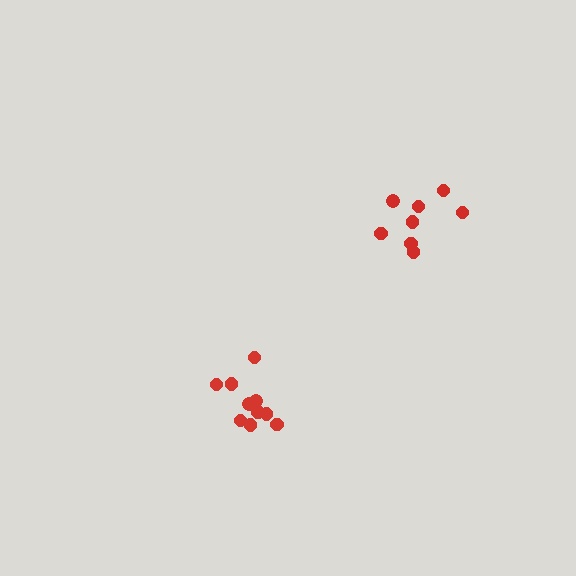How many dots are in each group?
Group 1: 11 dots, Group 2: 8 dots (19 total).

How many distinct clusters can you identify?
There are 2 distinct clusters.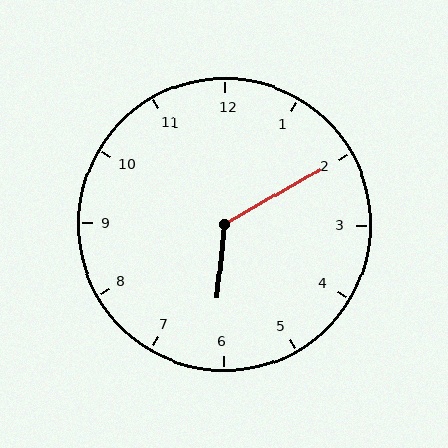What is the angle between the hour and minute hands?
Approximately 125 degrees.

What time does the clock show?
6:10.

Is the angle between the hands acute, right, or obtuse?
It is obtuse.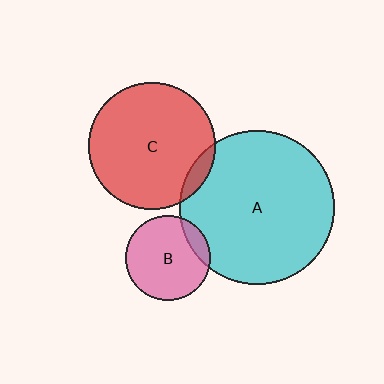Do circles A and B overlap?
Yes.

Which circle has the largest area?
Circle A (cyan).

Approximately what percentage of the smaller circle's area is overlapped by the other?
Approximately 10%.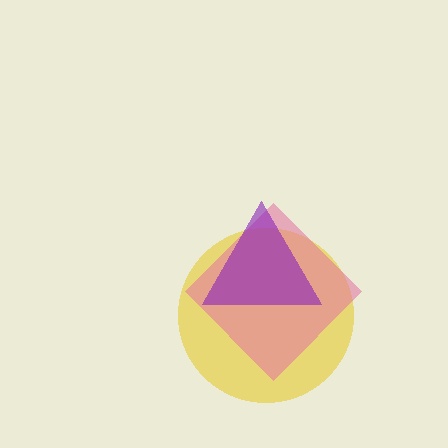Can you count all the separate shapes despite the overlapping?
Yes, there are 3 separate shapes.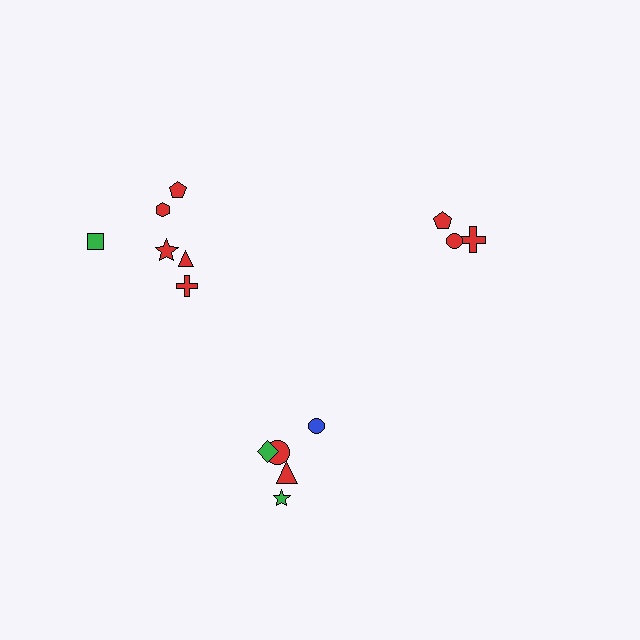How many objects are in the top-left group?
There are 6 objects.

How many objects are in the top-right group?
There are 3 objects.